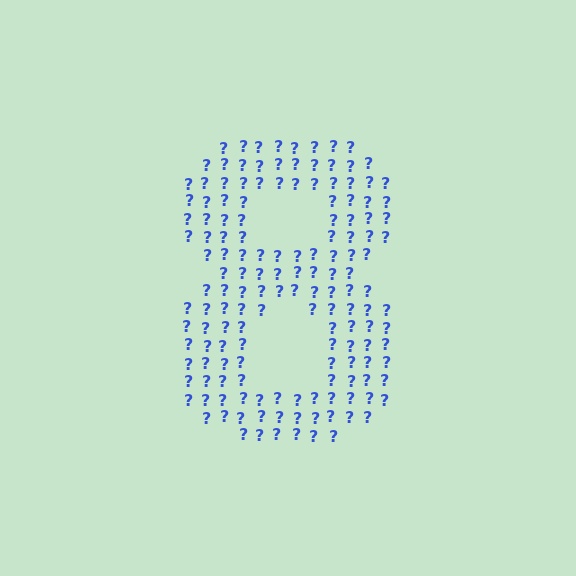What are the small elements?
The small elements are question marks.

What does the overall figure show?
The overall figure shows the digit 8.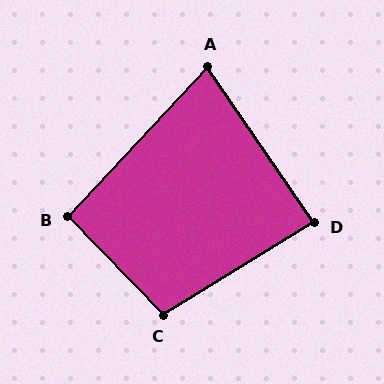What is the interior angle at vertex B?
Approximately 93 degrees (approximately right).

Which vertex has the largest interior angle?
C, at approximately 103 degrees.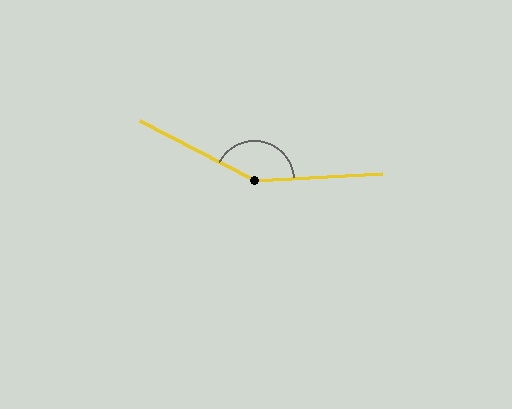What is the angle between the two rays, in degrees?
Approximately 150 degrees.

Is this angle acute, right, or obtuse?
It is obtuse.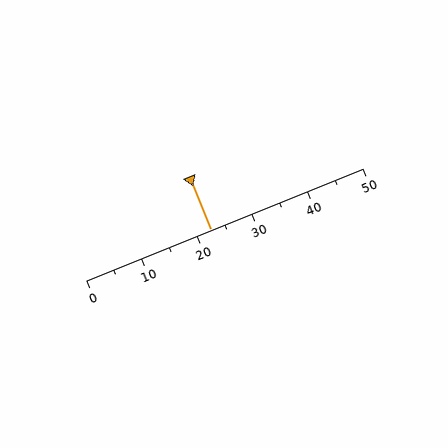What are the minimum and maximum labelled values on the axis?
The axis runs from 0 to 50.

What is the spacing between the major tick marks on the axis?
The major ticks are spaced 10 apart.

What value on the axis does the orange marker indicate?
The marker indicates approximately 22.5.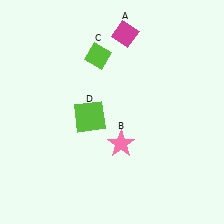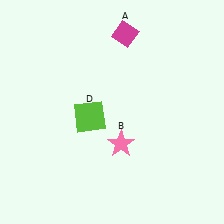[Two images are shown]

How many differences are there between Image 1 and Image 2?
There is 1 difference between the two images.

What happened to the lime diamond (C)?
The lime diamond (C) was removed in Image 2. It was in the top-left area of Image 1.